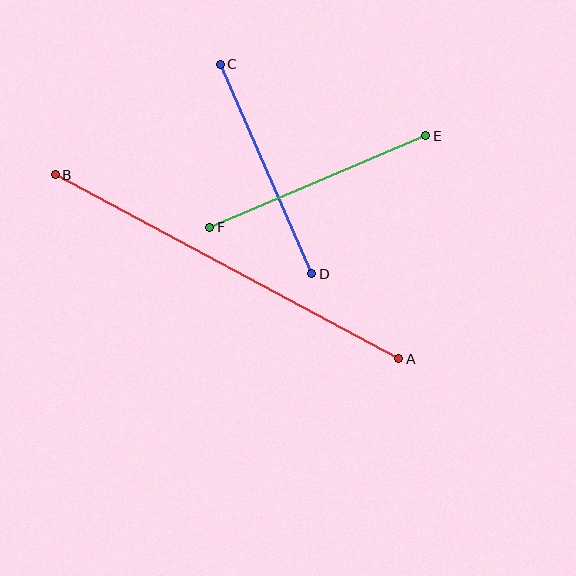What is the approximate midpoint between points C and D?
The midpoint is at approximately (266, 169) pixels.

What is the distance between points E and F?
The distance is approximately 235 pixels.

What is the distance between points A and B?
The distance is approximately 390 pixels.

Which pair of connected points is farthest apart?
Points A and B are farthest apart.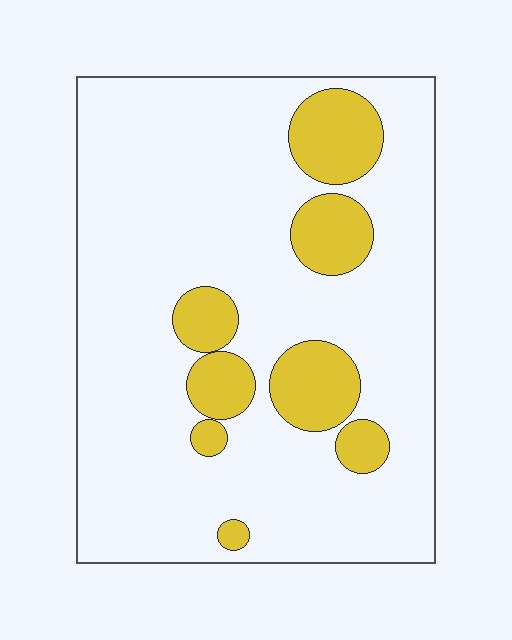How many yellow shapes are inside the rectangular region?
8.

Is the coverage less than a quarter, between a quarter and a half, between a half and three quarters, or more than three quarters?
Less than a quarter.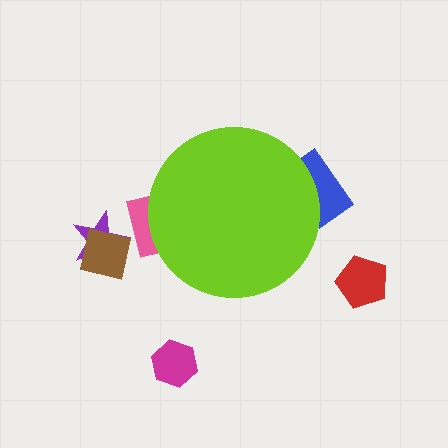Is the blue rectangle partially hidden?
Yes, the blue rectangle is partially hidden behind the lime circle.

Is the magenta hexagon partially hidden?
No, the magenta hexagon is fully visible.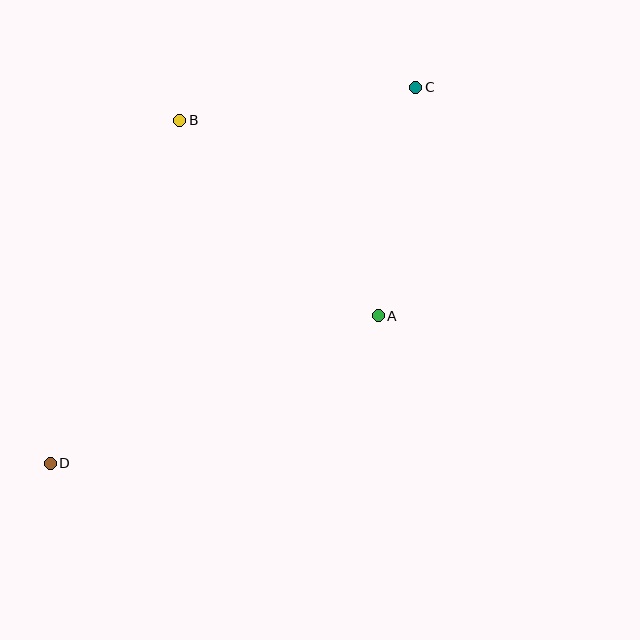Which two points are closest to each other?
Points A and C are closest to each other.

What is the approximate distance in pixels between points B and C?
The distance between B and C is approximately 238 pixels.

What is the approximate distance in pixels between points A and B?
The distance between A and B is approximately 278 pixels.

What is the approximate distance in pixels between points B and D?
The distance between B and D is approximately 367 pixels.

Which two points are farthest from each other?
Points C and D are farthest from each other.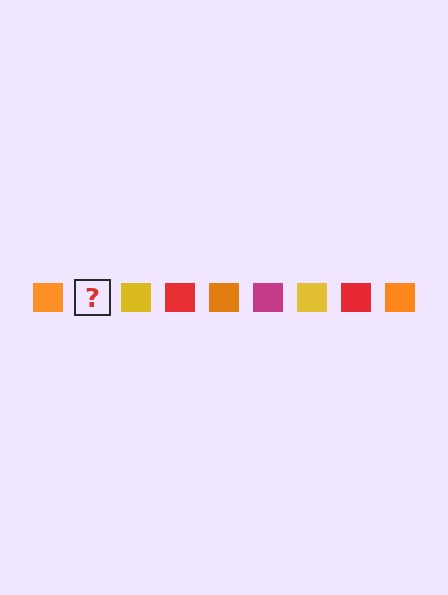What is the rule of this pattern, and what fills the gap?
The rule is that the pattern cycles through orange, magenta, yellow, red squares. The gap should be filled with a magenta square.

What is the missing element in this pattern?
The missing element is a magenta square.